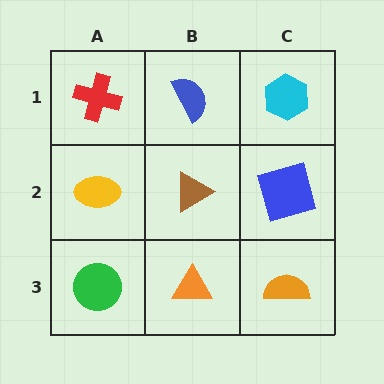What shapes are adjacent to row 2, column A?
A red cross (row 1, column A), a green circle (row 3, column A), a brown triangle (row 2, column B).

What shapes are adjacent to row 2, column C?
A cyan hexagon (row 1, column C), an orange semicircle (row 3, column C), a brown triangle (row 2, column B).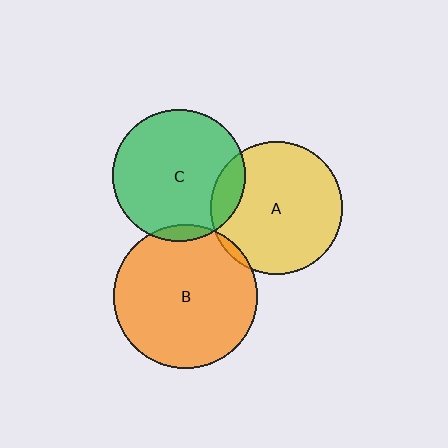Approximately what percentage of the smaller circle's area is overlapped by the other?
Approximately 5%.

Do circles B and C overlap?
Yes.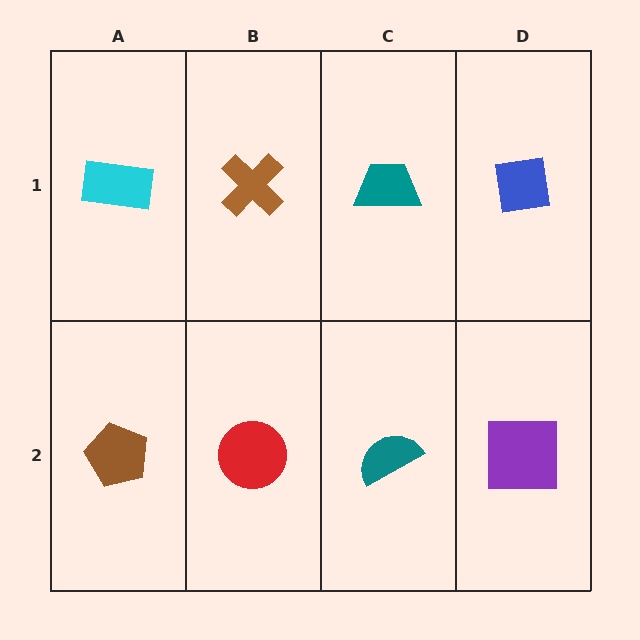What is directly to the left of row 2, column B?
A brown pentagon.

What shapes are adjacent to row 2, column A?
A cyan rectangle (row 1, column A), a red circle (row 2, column B).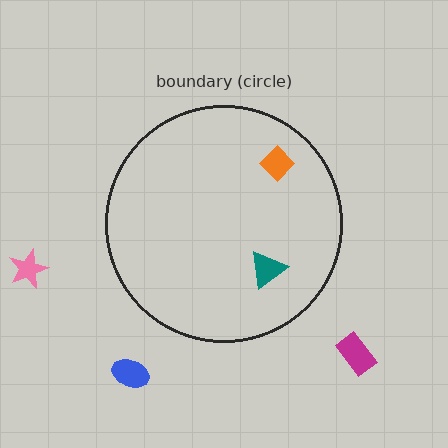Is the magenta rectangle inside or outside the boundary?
Outside.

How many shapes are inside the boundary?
2 inside, 3 outside.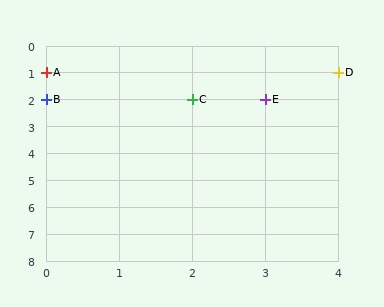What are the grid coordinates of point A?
Point A is at grid coordinates (0, 1).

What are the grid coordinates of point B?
Point B is at grid coordinates (0, 2).